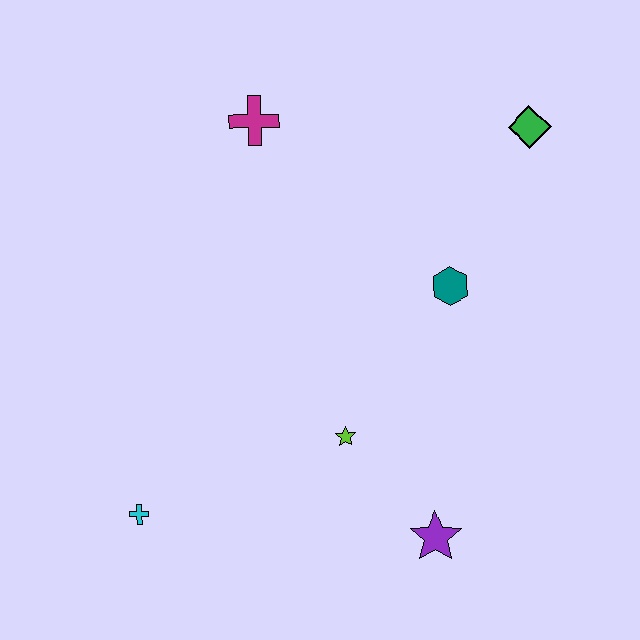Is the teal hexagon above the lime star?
Yes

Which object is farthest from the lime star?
The green diamond is farthest from the lime star.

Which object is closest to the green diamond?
The teal hexagon is closest to the green diamond.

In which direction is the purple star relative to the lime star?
The purple star is below the lime star.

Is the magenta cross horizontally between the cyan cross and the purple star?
Yes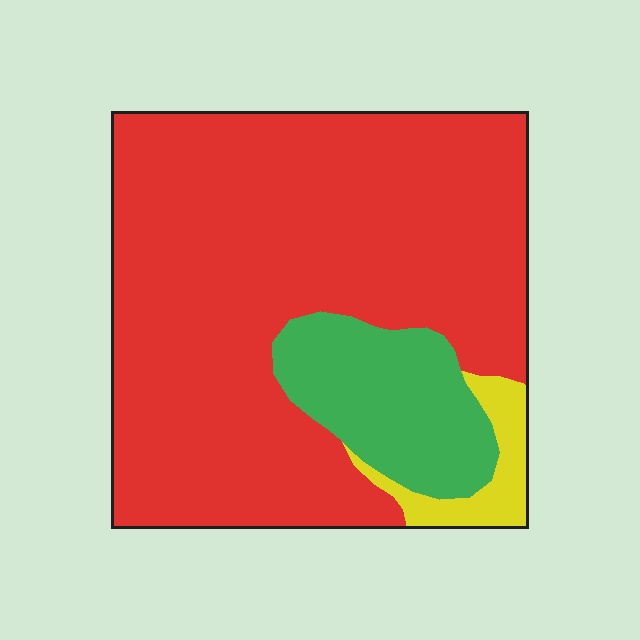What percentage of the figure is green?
Green covers about 15% of the figure.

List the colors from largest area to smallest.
From largest to smallest: red, green, yellow.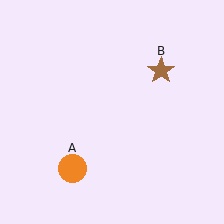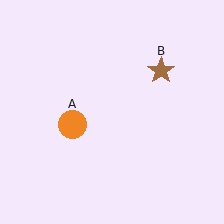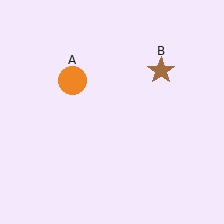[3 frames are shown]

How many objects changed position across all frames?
1 object changed position: orange circle (object A).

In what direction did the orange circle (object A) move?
The orange circle (object A) moved up.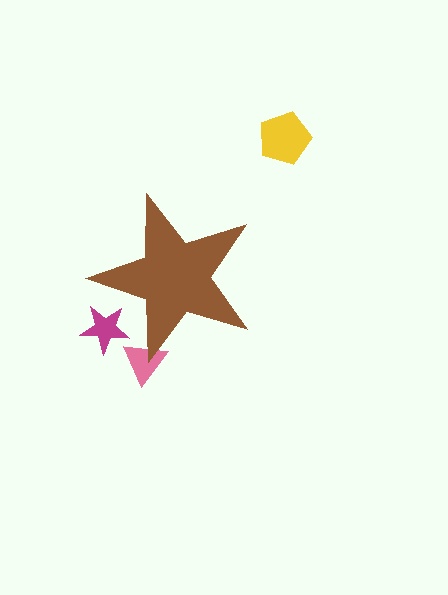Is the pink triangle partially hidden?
Yes, the pink triangle is partially hidden behind the brown star.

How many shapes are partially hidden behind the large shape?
2 shapes are partially hidden.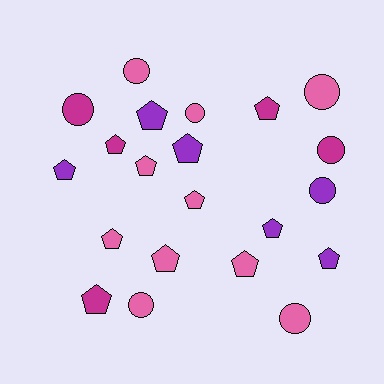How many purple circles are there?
There is 1 purple circle.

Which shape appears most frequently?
Pentagon, with 13 objects.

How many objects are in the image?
There are 21 objects.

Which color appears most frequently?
Pink, with 10 objects.